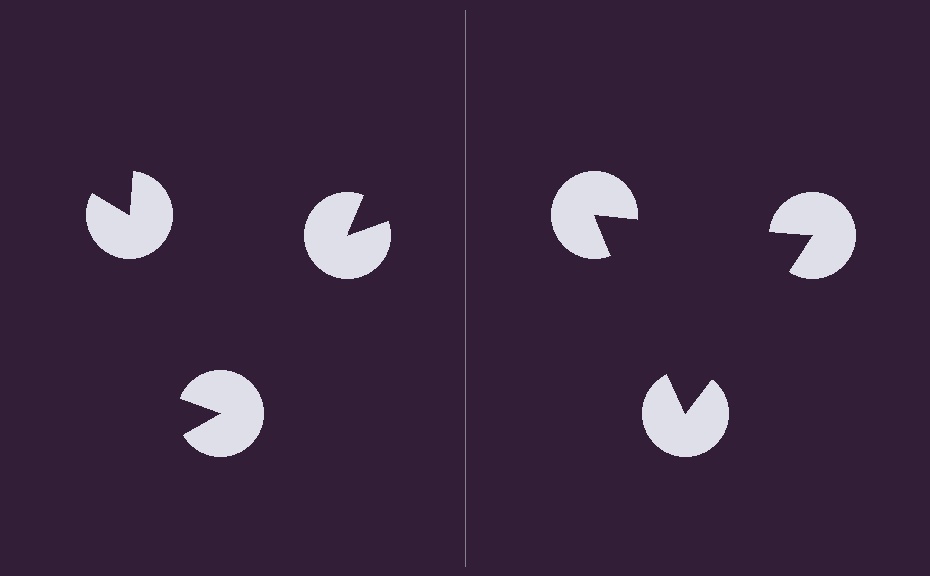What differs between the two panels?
The pac-man discs are positioned identically on both sides; only the wedge orientations differ. On the right they align to a triangle; on the left they are misaligned.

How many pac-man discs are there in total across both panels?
6 — 3 on each side.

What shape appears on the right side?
An illusory triangle.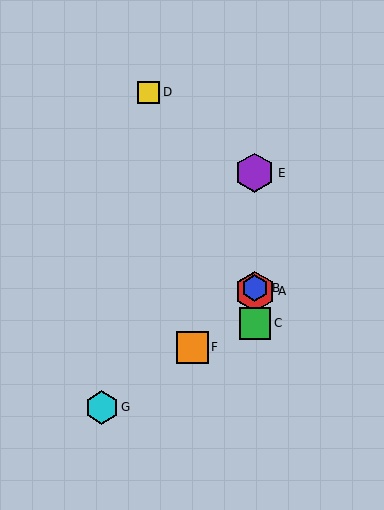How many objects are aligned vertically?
4 objects (A, B, C, E) are aligned vertically.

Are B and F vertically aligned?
No, B is at x≈255 and F is at x≈192.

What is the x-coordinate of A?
Object A is at x≈255.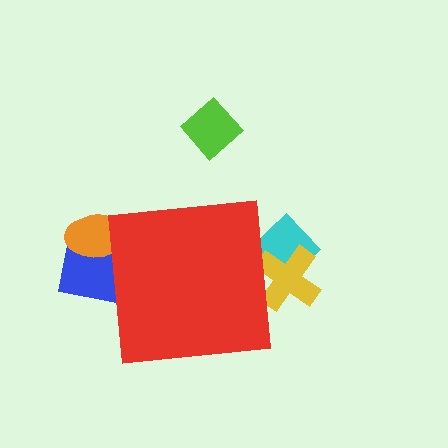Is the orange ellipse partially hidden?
Yes, the orange ellipse is partially hidden behind the red square.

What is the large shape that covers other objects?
A red square.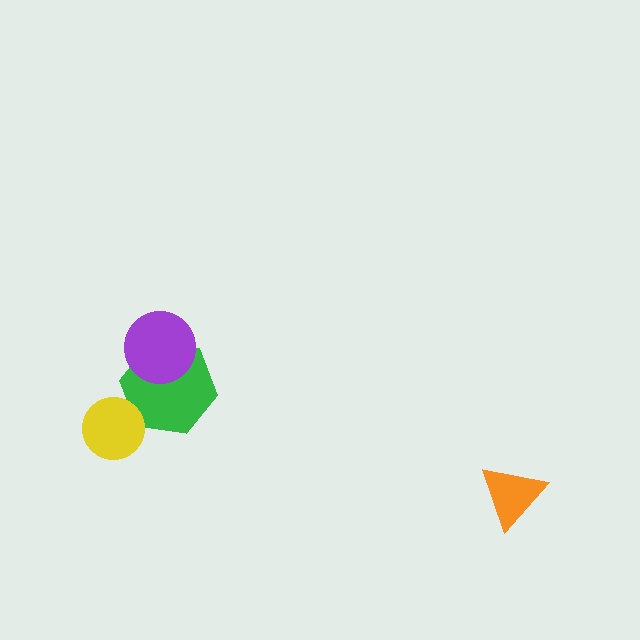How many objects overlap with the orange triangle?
0 objects overlap with the orange triangle.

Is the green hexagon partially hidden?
Yes, it is partially covered by another shape.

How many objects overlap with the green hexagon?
2 objects overlap with the green hexagon.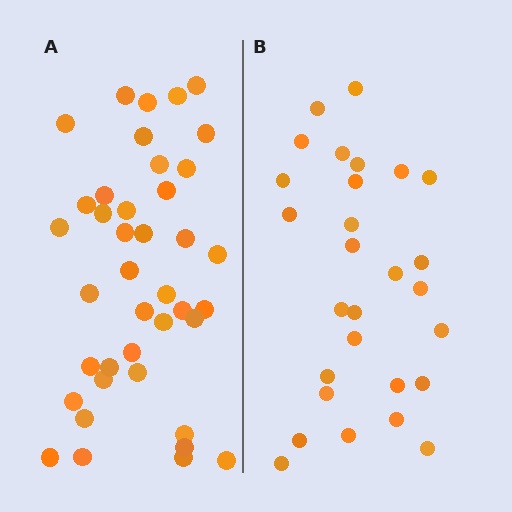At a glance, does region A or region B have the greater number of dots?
Region A (the left region) has more dots.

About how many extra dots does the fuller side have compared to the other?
Region A has roughly 12 or so more dots than region B.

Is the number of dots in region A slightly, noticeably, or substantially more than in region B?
Region A has noticeably more, but not dramatically so. The ratio is roughly 1.4 to 1.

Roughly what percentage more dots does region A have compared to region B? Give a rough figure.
About 45% more.